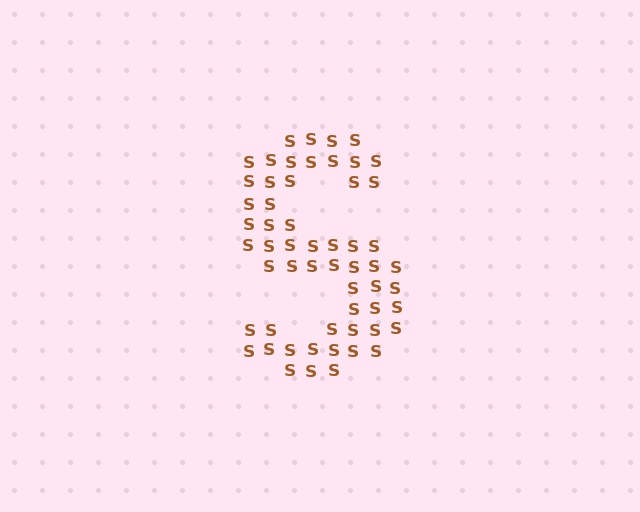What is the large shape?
The large shape is the letter S.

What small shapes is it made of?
It is made of small letter S's.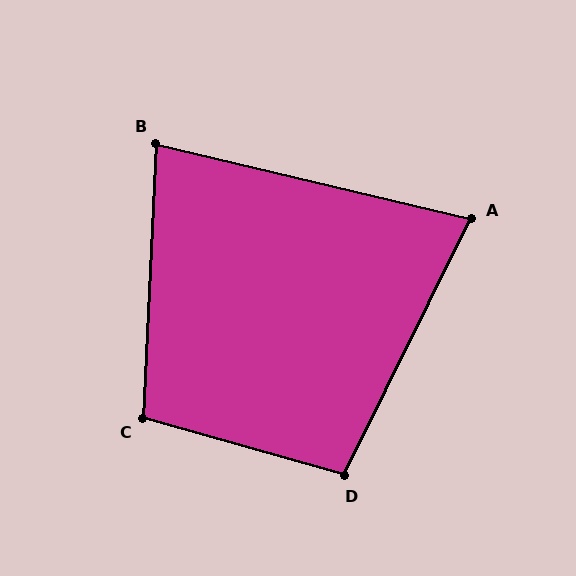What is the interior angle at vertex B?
Approximately 79 degrees (acute).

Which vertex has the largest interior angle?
C, at approximately 103 degrees.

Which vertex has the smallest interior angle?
A, at approximately 77 degrees.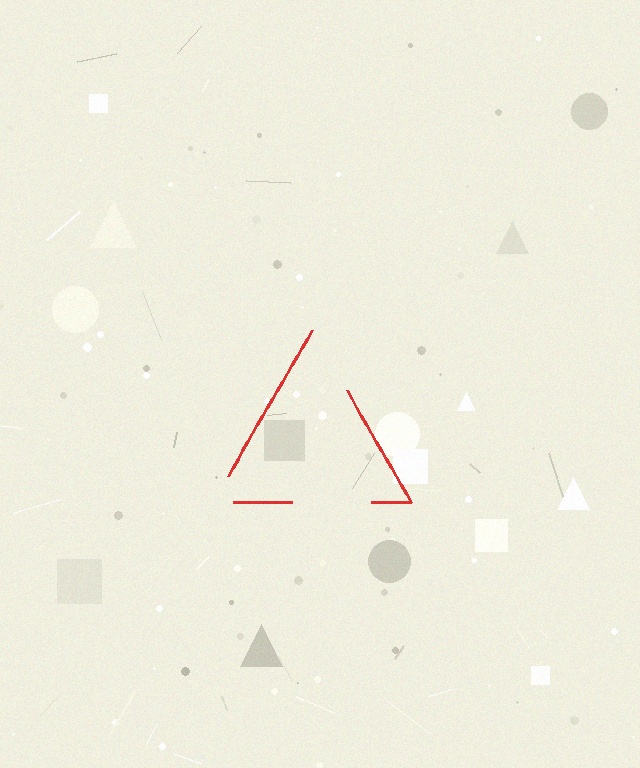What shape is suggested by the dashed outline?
The dashed outline suggests a triangle.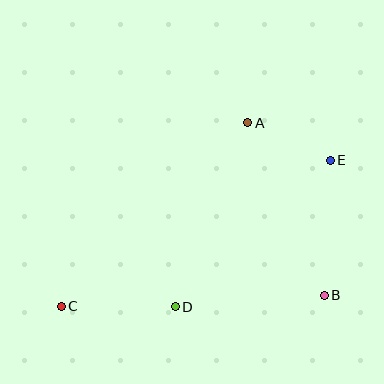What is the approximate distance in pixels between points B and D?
The distance between B and D is approximately 149 pixels.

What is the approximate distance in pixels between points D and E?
The distance between D and E is approximately 213 pixels.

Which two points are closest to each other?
Points A and E are closest to each other.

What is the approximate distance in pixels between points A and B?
The distance between A and B is approximately 189 pixels.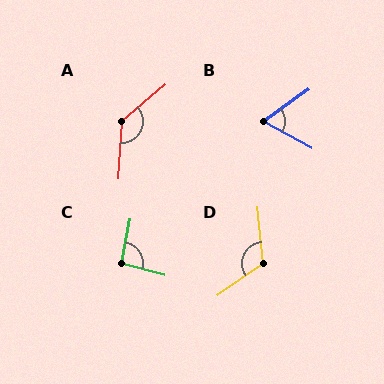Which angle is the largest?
A, at approximately 134 degrees.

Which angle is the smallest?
B, at approximately 64 degrees.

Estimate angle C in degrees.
Approximately 94 degrees.